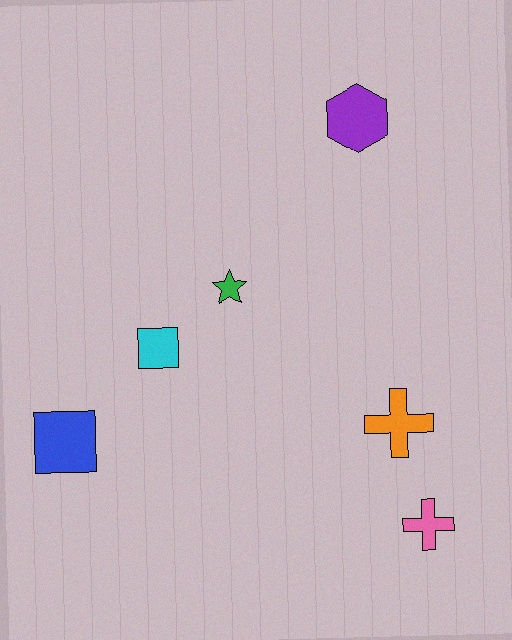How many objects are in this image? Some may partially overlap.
There are 6 objects.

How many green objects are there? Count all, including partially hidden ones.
There is 1 green object.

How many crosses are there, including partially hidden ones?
There are 2 crosses.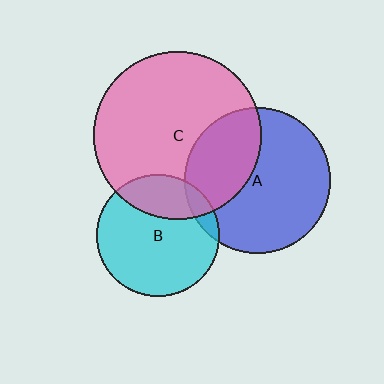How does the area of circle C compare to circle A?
Approximately 1.3 times.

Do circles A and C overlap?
Yes.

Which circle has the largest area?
Circle C (pink).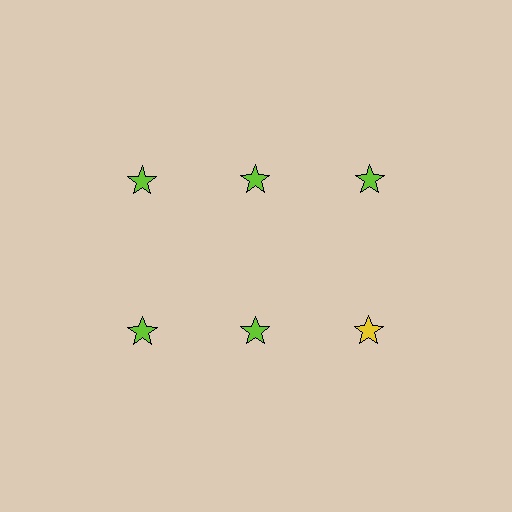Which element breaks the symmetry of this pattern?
The yellow star in the second row, center column breaks the symmetry. All other shapes are lime stars.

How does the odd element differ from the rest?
It has a different color: yellow instead of lime.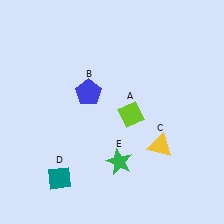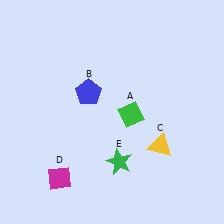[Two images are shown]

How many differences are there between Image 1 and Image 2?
There are 2 differences between the two images.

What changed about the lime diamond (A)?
In Image 1, A is lime. In Image 2, it changed to green.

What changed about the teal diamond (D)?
In Image 1, D is teal. In Image 2, it changed to magenta.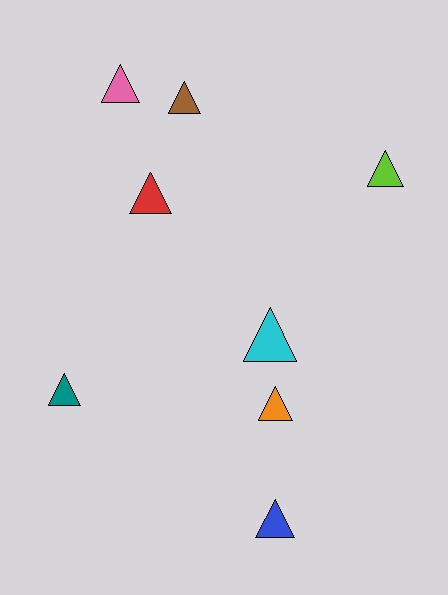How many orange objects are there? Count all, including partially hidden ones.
There is 1 orange object.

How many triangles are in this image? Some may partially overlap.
There are 8 triangles.